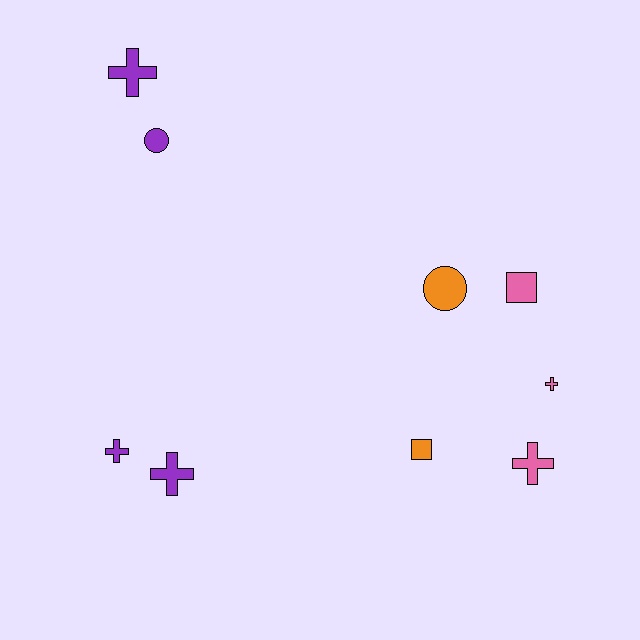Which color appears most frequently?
Purple, with 4 objects.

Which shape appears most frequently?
Cross, with 5 objects.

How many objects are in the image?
There are 9 objects.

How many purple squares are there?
There are no purple squares.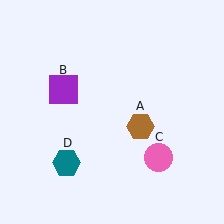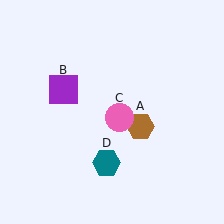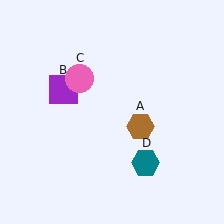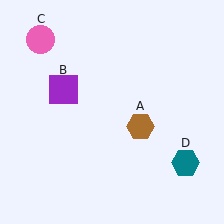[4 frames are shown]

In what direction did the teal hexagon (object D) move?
The teal hexagon (object D) moved right.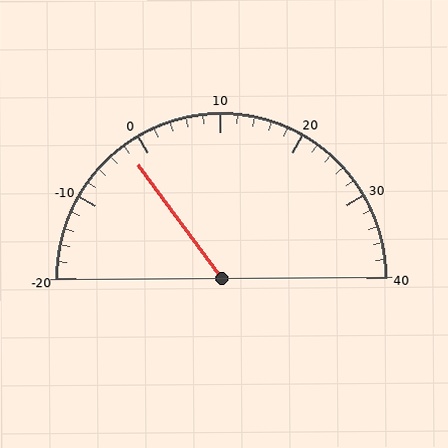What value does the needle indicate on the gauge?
The needle indicates approximately -2.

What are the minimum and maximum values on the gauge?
The gauge ranges from -20 to 40.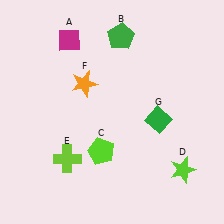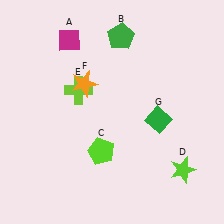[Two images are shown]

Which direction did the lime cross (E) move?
The lime cross (E) moved up.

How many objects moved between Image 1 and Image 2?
1 object moved between the two images.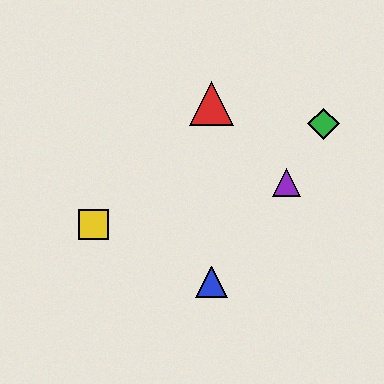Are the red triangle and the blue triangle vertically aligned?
Yes, both are at x≈211.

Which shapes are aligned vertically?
The red triangle, the blue triangle are aligned vertically.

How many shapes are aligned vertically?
2 shapes (the red triangle, the blue triangle) are aligned vertically.